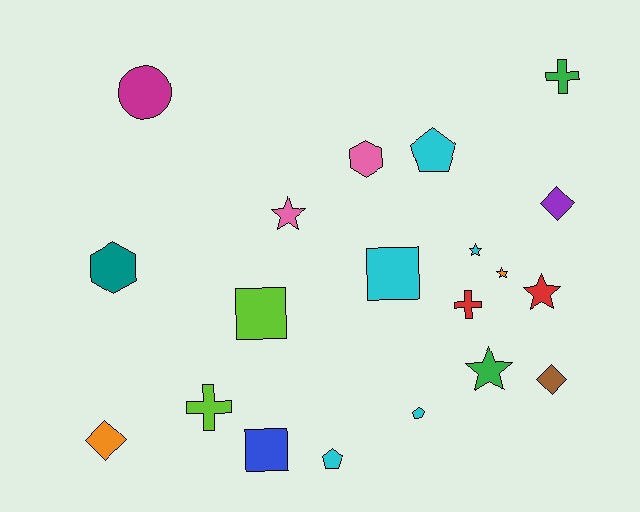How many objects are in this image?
There are 20 objects.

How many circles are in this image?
There is 1 circle.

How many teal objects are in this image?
There is 1 teal object.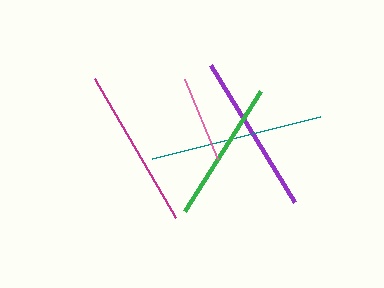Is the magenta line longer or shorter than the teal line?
The teal line is longer than the magenta line.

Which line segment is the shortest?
The pink line is the shortest at approximately 86 pixels.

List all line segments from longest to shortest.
From longest to shortest: teal, purple, magenta, green, pink.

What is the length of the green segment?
The green segment is approximately 142 pixels long.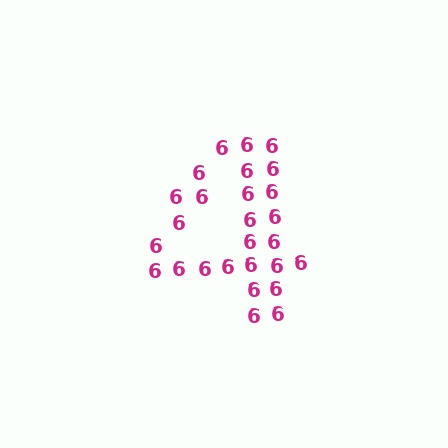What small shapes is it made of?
It is made of small digit 6's.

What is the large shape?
The large shape is the digit 4.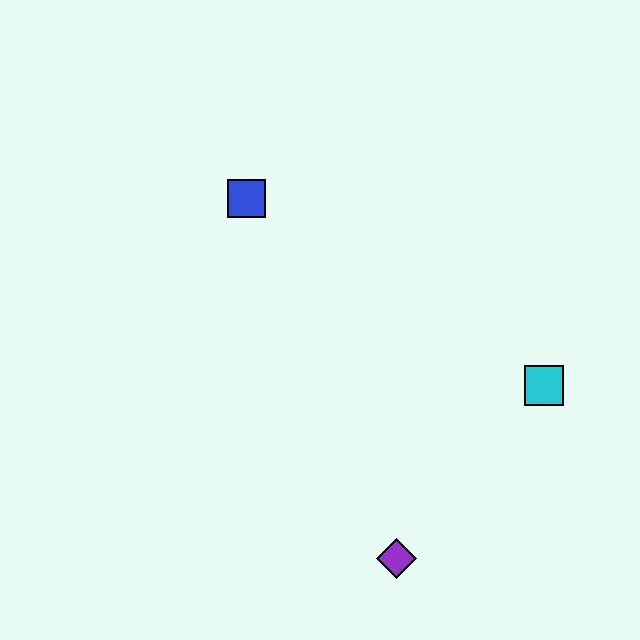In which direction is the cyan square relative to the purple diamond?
The cyan square is above the purple diamond.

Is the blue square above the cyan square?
Yes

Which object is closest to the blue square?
The cyan square is closest to the blue square.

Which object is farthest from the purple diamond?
The blue square is farthest from the purple diamond.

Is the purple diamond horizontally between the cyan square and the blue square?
Yes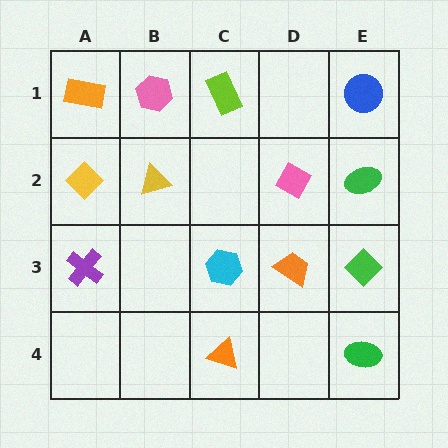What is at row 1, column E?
A blue circle.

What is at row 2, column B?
A yellow triangle.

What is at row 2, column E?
A green ellipse.